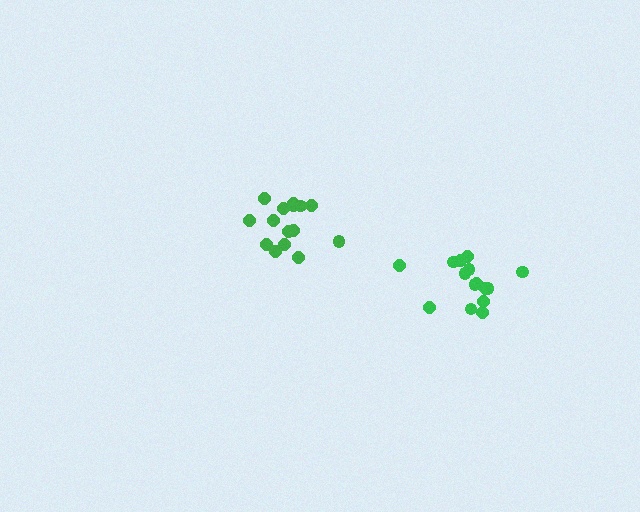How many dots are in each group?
Group 1: 15 dots, Group 2: 15 dots (30 total).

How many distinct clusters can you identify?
There are 2 distinct clusters.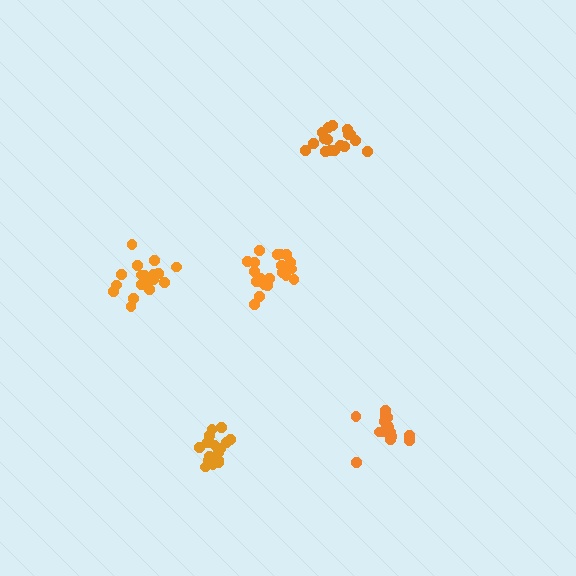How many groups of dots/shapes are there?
There are 5 groups.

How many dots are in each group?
Group 1: 20 dots, Group 2: 17 dots, Group 3: 17 dots, Group 4: 16 dots, Group 5: 21 dots (91 total).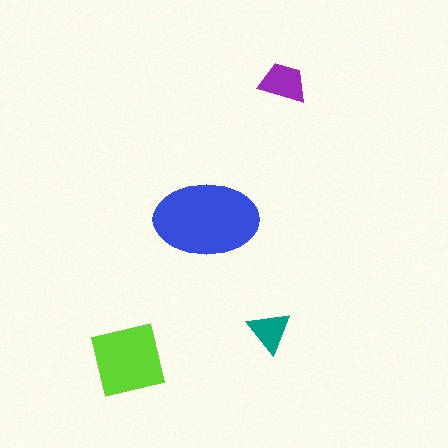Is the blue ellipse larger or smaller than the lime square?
Larger.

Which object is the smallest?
The teal triangle.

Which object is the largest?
The blue ellipse.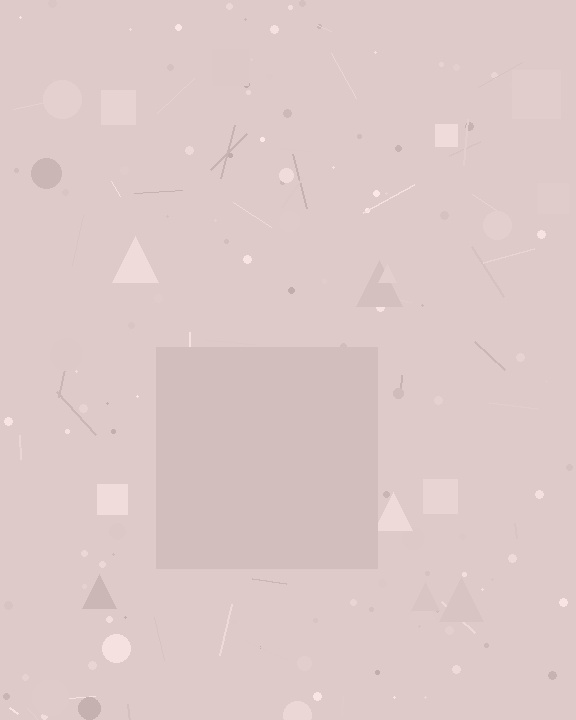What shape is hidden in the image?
A square is hidden in the image.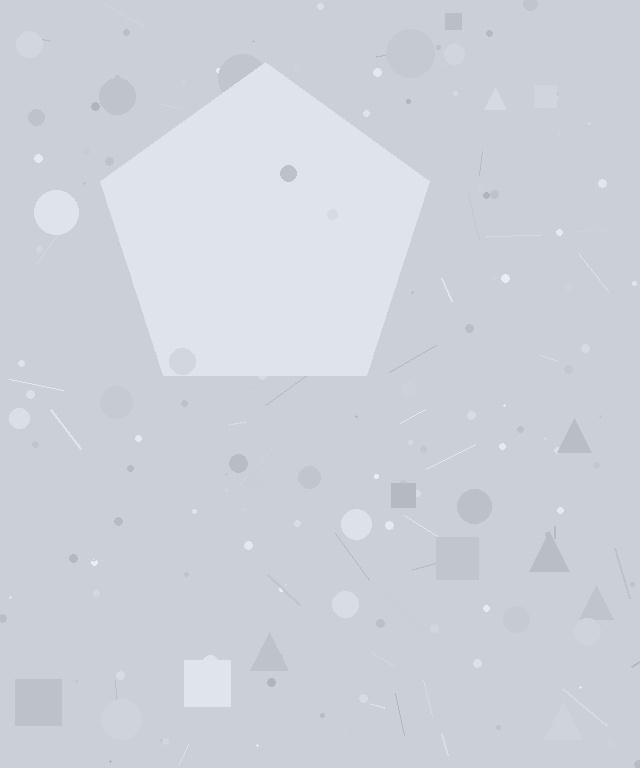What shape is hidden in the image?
A pentagon is hidden in the image.